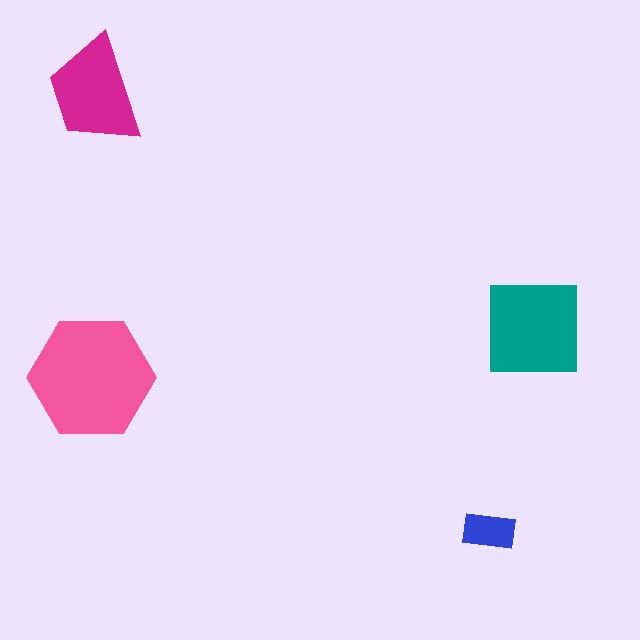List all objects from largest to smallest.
The pink hexagon, the teal square, the magenta trapezoid, the blue rectangle.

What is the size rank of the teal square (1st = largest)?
2nd.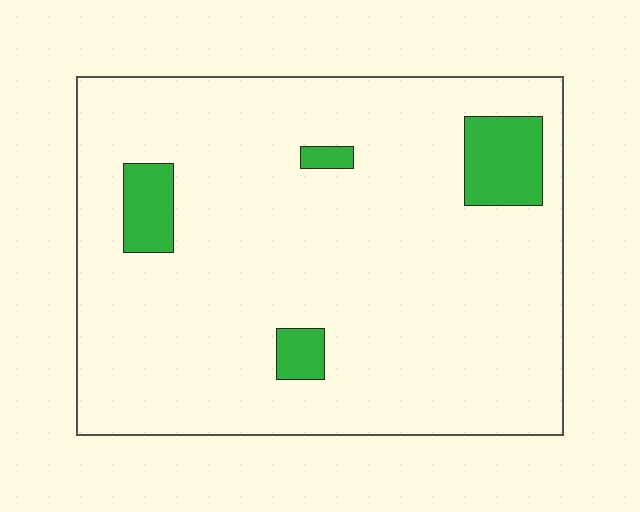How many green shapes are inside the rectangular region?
4.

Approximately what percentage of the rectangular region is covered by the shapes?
Approximately 10%.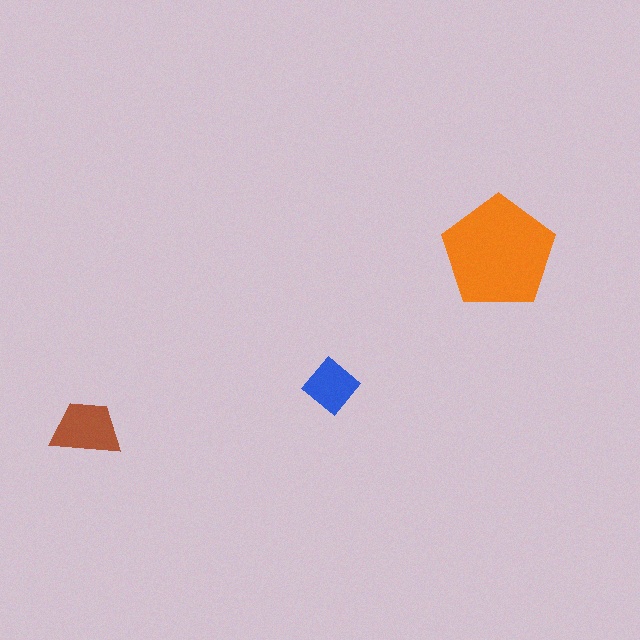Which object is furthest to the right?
The orange pentagon is rightmost.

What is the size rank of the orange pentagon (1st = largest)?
1st.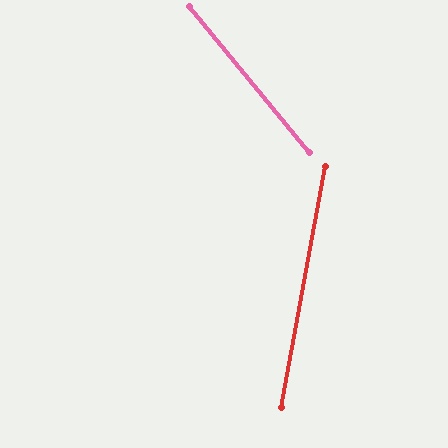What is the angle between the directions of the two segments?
Approximately 50 degrees.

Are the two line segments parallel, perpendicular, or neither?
Neither parallel nor perpendicular — they differ by about 50°.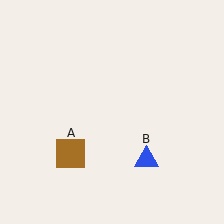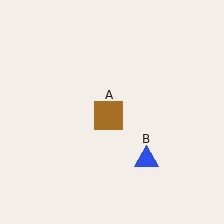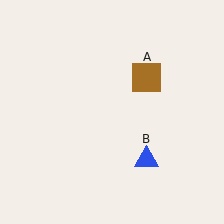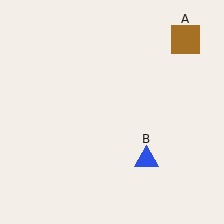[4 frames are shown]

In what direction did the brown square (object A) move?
The brown square (object A) moved up and to the right.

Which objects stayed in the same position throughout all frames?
Blue triangle (object B) remained stationary.